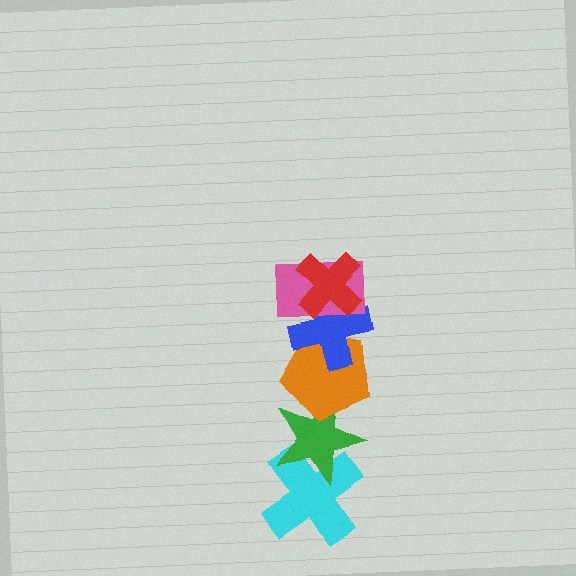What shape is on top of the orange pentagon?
The blue cross is on top of the orange pentagon.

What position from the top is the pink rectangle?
The pink rectangle is 2nd from the top.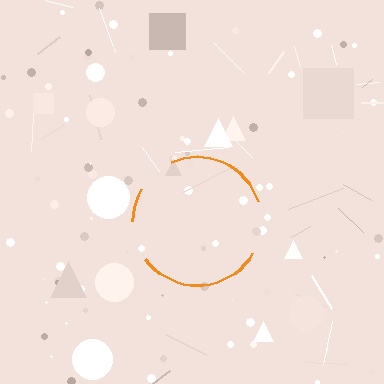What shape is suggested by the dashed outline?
The dashed outline suggests a circle.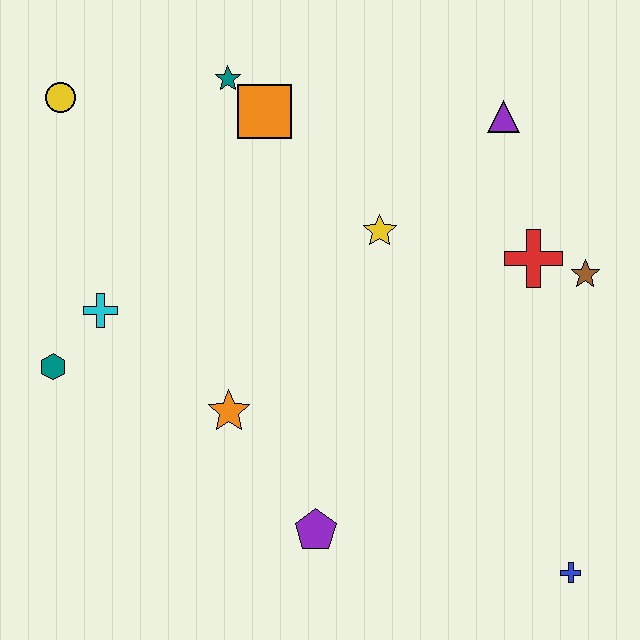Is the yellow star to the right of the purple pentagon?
Yes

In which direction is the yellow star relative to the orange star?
The yellow star is above the orange star.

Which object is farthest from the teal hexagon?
The blue cross is farthest from the teal hexagon.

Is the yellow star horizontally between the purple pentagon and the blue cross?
Yes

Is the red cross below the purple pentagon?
No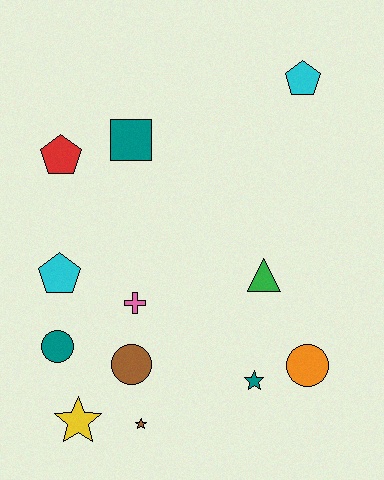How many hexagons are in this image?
There are no hexagons.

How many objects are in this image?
There are 12 objects.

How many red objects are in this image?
There is 1 red object.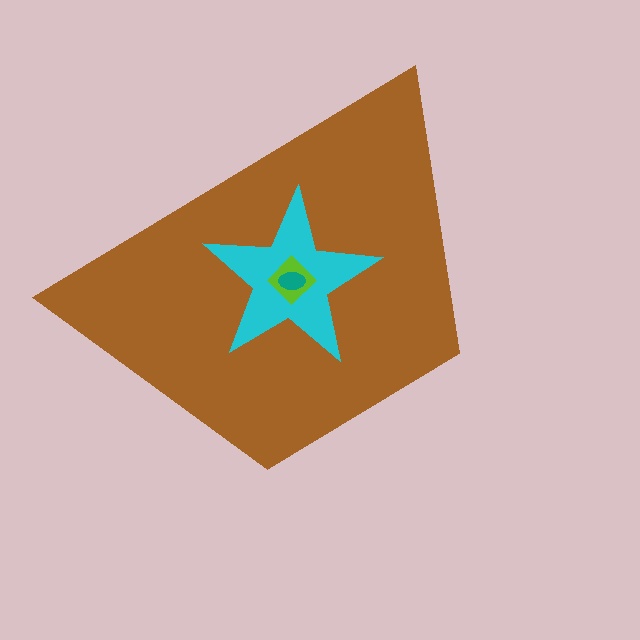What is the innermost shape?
The teal ellipse.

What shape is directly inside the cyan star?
The lime diamond.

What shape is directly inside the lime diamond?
The teal ellipse.